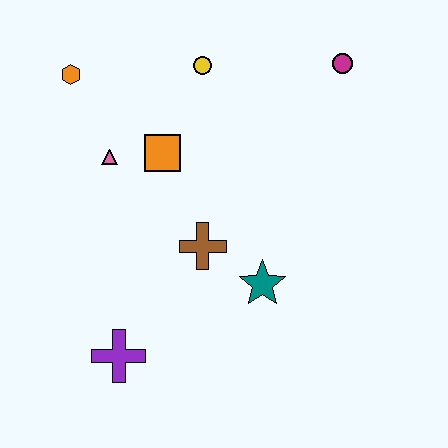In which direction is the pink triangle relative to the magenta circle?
The pink triangle is to the left of the magenta circle.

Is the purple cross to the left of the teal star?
Yes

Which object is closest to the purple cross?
The brown cross is closest to the purple cross.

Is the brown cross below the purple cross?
No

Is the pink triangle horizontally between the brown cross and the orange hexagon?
Yes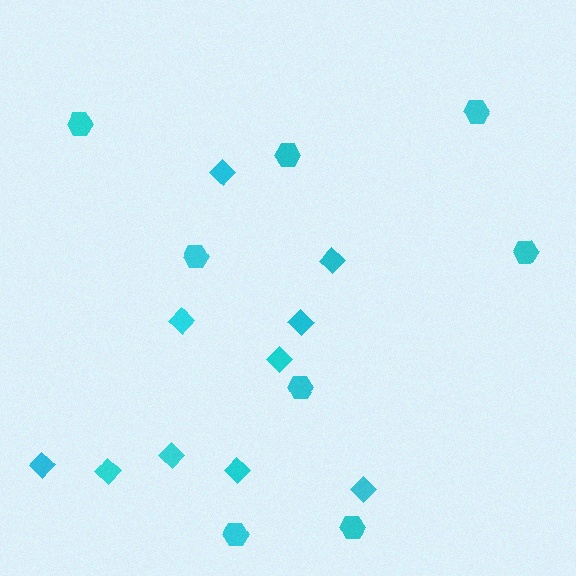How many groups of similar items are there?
There are 2 groups: one group of diamonds (10) and one group of hexagons (8).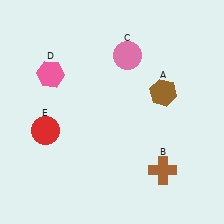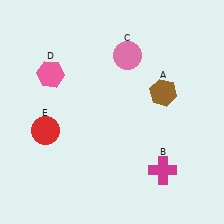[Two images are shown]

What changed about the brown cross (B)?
In Image 1, B is brown. In Image 2, it changed to magenta.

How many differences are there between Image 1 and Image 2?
There is 1 difference between the two images.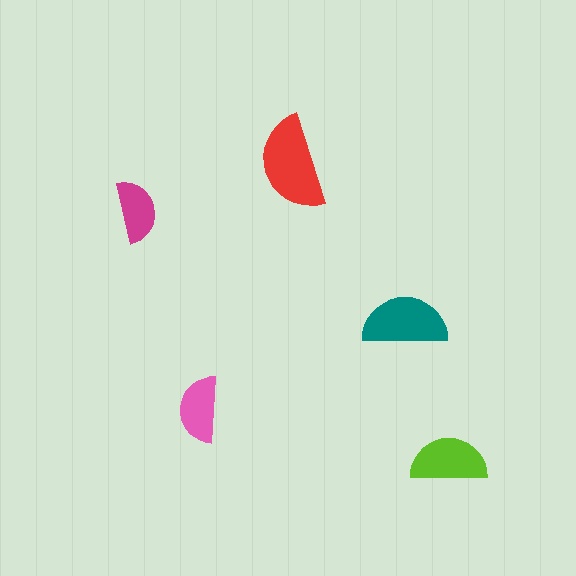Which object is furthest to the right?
The lime semicircle is rightmost.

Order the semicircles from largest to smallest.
the red one, the teal one, the lime one, the pink one, the magenta one.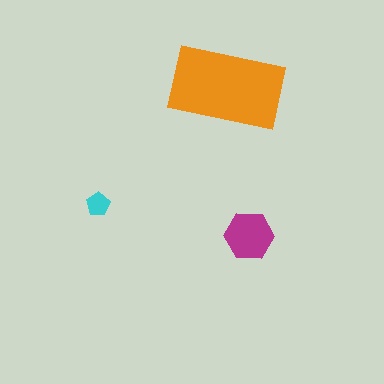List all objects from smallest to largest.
The cyan pentagon, the magenta hexagon, the orange rectangle.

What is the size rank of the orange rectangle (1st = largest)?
1st.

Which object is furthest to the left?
The cyan pentagon is leftmost.